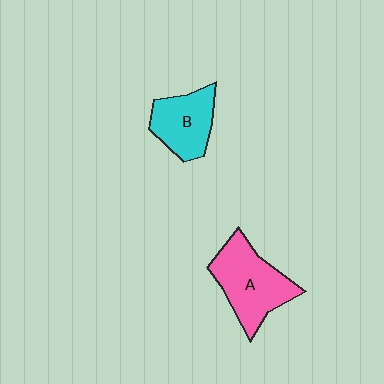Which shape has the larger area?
Shape A (pink).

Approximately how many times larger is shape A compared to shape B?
Approximately 1.3 times.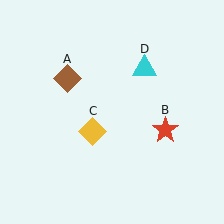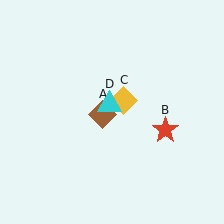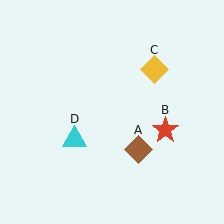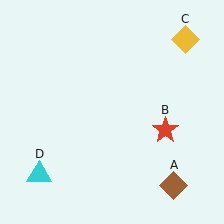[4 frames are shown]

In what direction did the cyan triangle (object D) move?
The cyan triangle (object D) moved down and to the left.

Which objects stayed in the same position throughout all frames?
Red star (object B) remained stationary.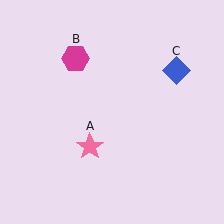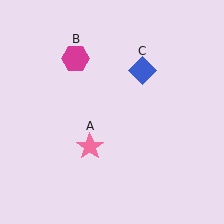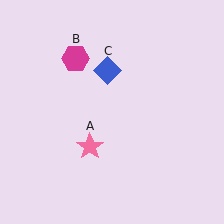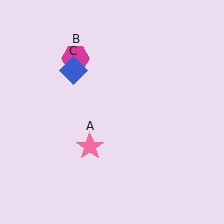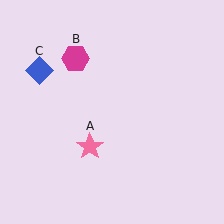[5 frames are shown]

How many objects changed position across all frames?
1 object changed position: blue diamond (object C).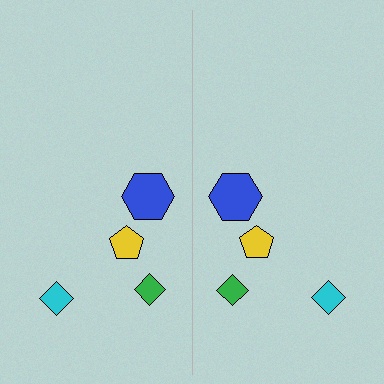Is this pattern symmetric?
Yes, this pattern has bilateral (reflection) symmetry.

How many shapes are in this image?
There are 8 shapes in this image.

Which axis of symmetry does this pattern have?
The pattern has a vertical axis of symmetry running through the center of the image.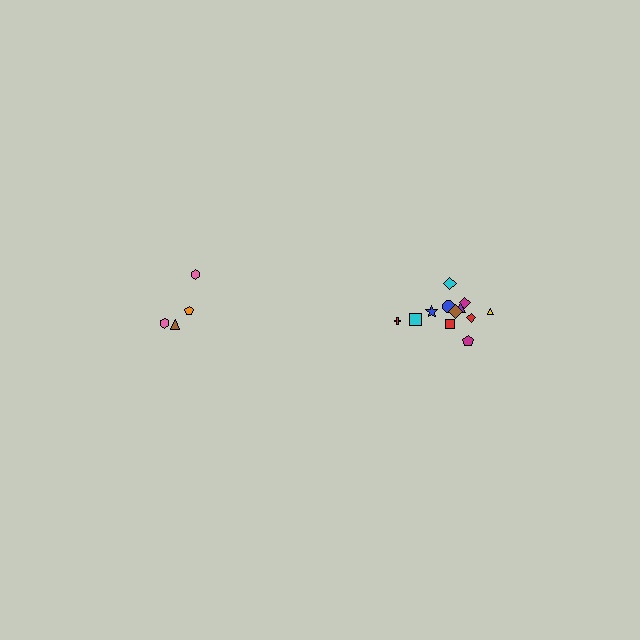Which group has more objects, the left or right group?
The right group.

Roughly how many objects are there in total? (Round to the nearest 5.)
Roughly 15 objects in total.